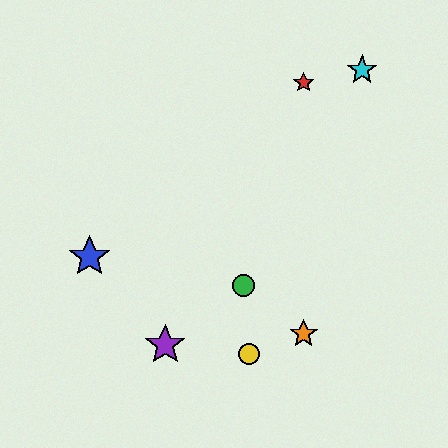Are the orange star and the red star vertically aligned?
Yes, both are at x≈304.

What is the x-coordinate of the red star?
The red star is at x≈304.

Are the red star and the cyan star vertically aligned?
No, the red star is at x≈304 and the cyan star is at x≈362.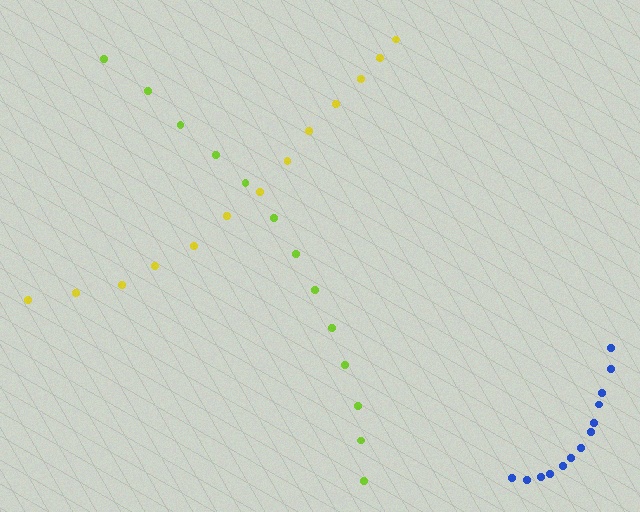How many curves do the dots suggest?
There are 3 distinct paths.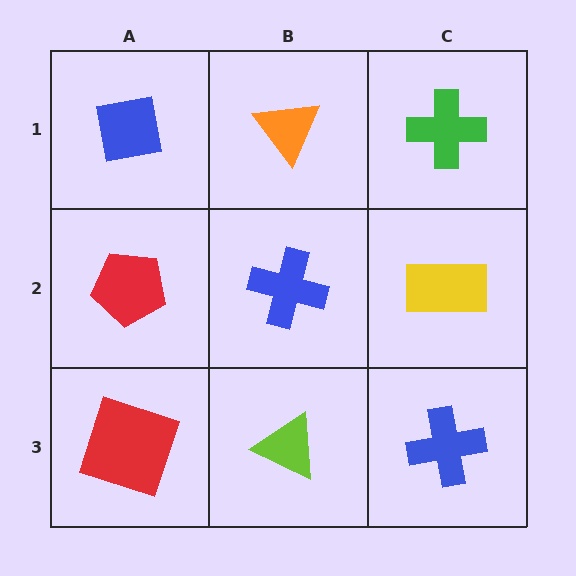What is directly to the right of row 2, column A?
A blue cross.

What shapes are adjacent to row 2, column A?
A blue square (row 1, column A), a red square (row 3, column A), a blue cross (row 2, column B).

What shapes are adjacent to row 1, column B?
A blue cross (row 2, column B), a blue square (row 1, column A), a green cross (row 1, column C).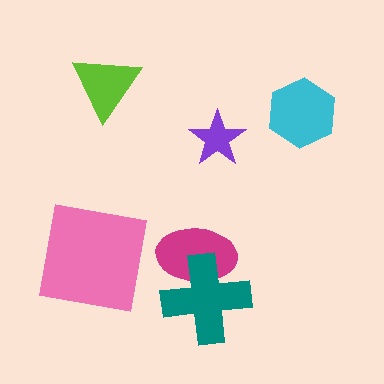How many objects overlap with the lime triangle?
0 objects overlap with the lime triangle.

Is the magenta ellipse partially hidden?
Yes, it is partially covered by another shape.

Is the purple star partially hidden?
No, no other shape covers it.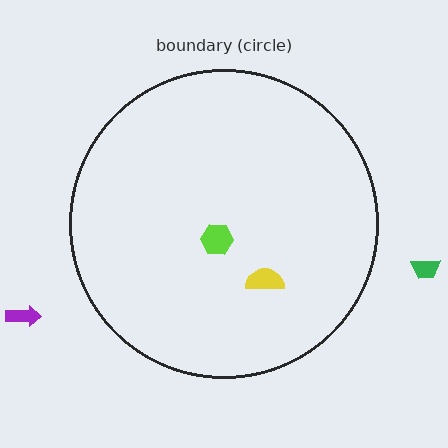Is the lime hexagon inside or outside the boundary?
Inside.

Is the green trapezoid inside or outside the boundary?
Outside.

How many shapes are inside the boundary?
2 inside, 2 outside.